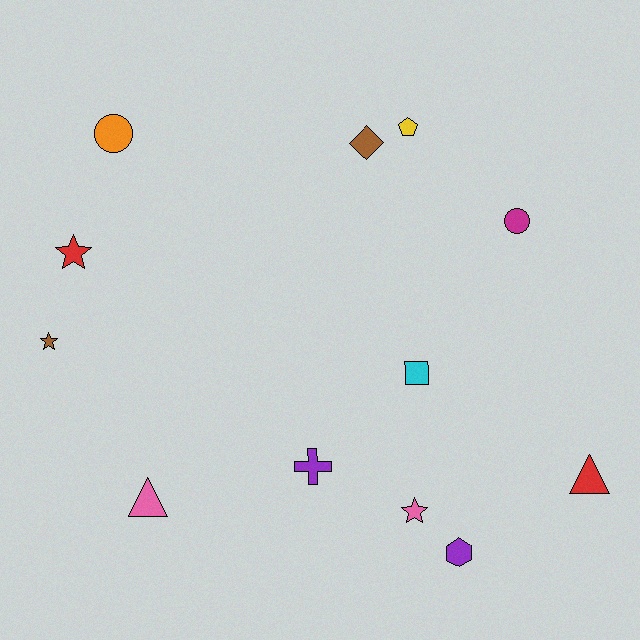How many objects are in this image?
There are 12 objects.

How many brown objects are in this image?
There are 2 brown objects.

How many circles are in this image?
There are 2 circles.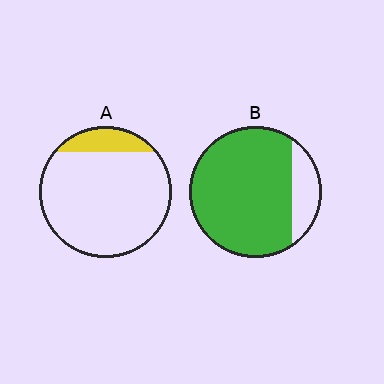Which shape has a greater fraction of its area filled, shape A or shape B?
Shape B.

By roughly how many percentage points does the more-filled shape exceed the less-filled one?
By roughly 70 percentage points (B over A).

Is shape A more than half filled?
No.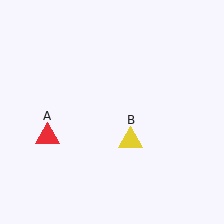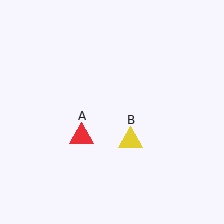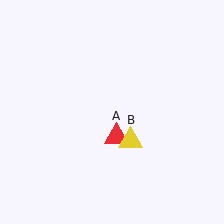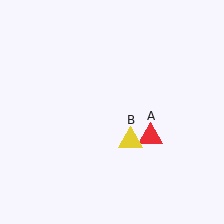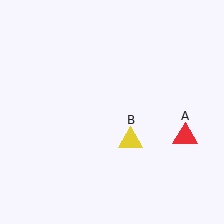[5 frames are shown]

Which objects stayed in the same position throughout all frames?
Yellow triangle (object B) remained stationary.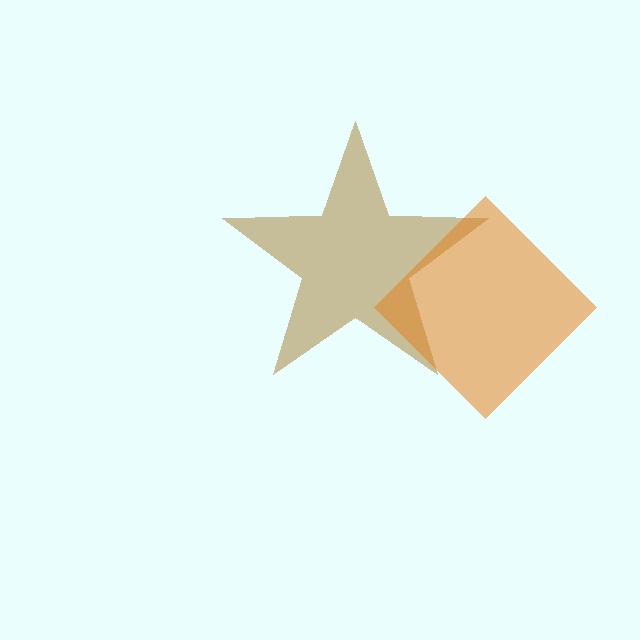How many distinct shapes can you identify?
There are 2 distinct shapes: a brown star, an orange diamond.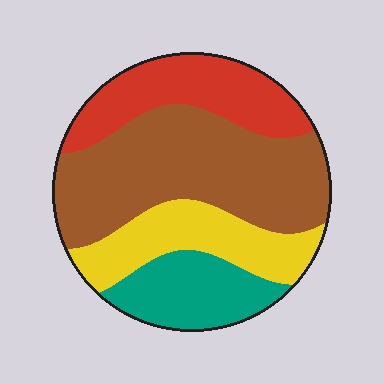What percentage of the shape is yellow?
Yellow takes up about one fifth (1/5) of the shape.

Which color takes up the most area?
Brown, at roughly 45%.